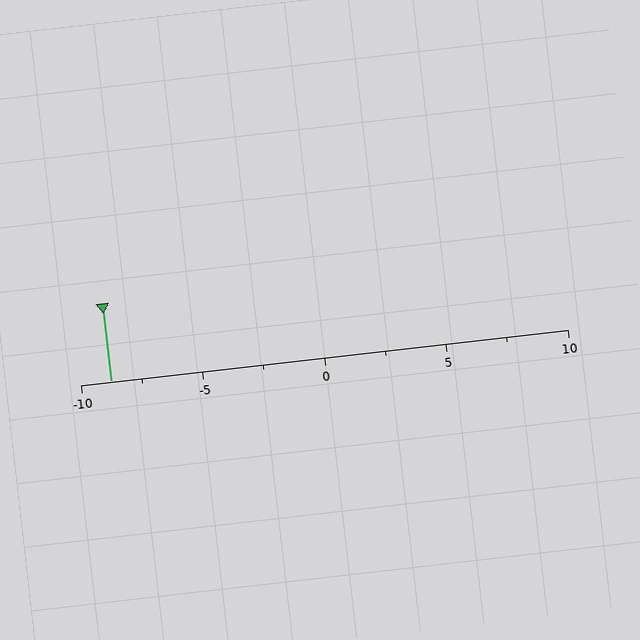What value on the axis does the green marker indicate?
The marker indicates approximately -8.8.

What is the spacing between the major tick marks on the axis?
The major ticks are spaced 5 apart.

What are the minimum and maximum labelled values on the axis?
The axis runs from -10 to 10.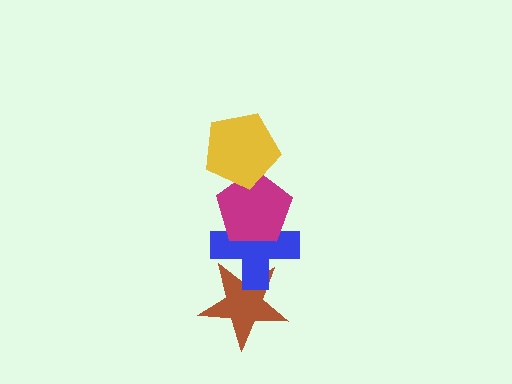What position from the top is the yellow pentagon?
The yellow pentagon is 1st from the top.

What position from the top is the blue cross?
The blue cross is 3rd from the top.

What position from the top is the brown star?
The brown star is 4th from the top.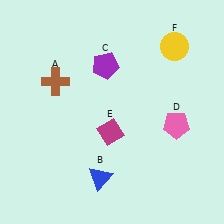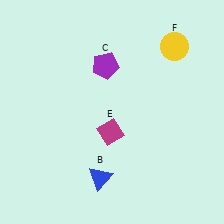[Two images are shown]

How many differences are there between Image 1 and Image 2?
There are 2 differences between the two images.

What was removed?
The brown cross (A), the pink pentagon (D) were removed in Image 2.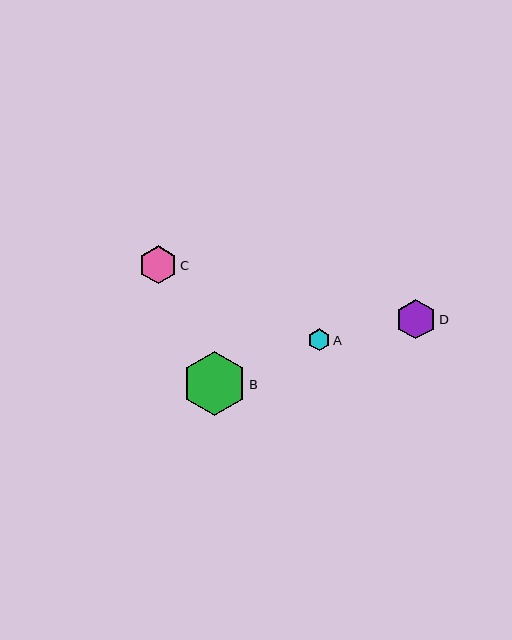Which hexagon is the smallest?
Hexagon A is the smallest with a size of approximately 22 pixels.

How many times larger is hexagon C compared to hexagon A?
Hexagon C is approximately 1.7 times the size of hexagon A.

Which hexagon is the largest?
Hexagon B is the largest with a size of approximately 64 pixels.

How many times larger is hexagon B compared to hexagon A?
Hexagon B is approximately 3.0 times the size of hexagon A.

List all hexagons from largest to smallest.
From largest to smallest: B, D, C, A.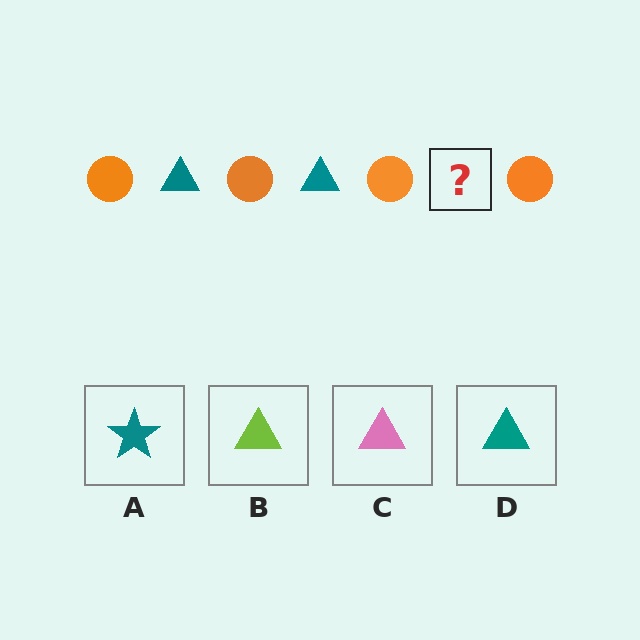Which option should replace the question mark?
Option D.